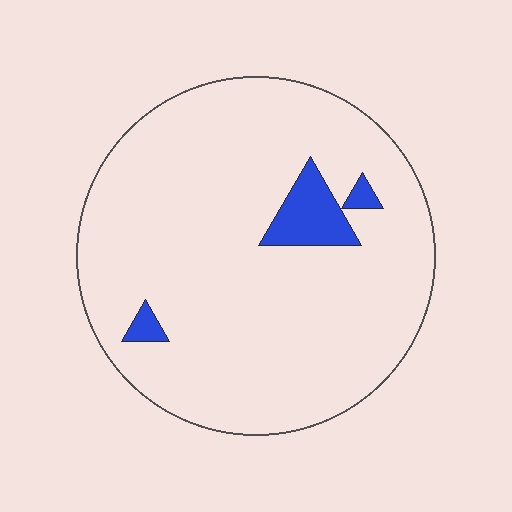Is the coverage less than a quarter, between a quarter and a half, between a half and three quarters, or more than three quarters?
Less than a quarter.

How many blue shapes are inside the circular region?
3.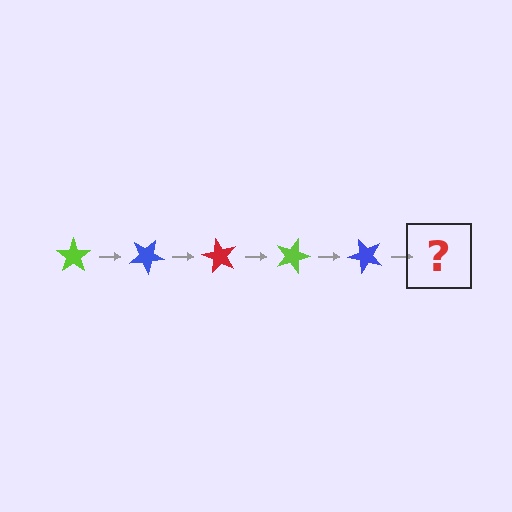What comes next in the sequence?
The next element should be a red star, rotated 150 degrees from the start.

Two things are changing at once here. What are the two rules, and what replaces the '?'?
The two rules are that it rotates 30 degrees each step and the color cycles through lime, blue, and red. The '?' should be a red star, rotated 150 degrees from the start.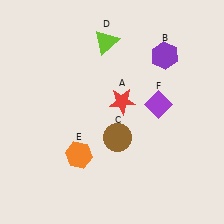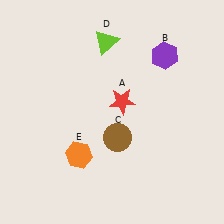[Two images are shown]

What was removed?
The purple diamond (F) was removed in Image 2.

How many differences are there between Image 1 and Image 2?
There is 1 difference between the two images.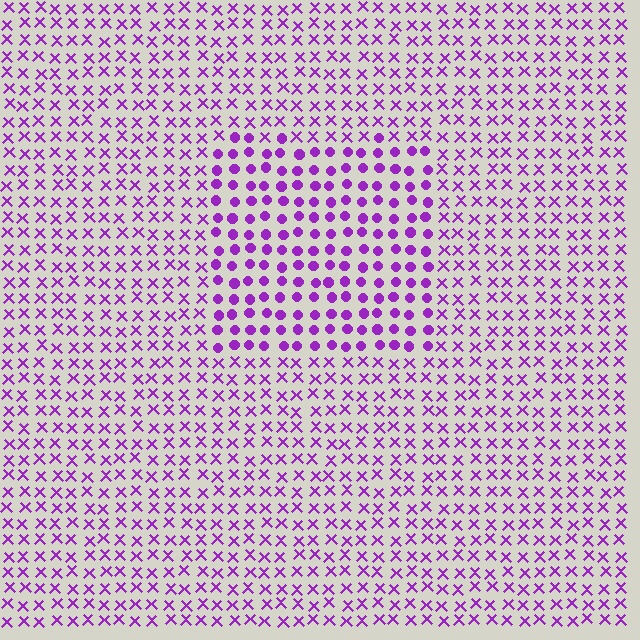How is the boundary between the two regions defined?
The boundary is defined by a change in element shape: circles inside vs. X marks outside. All elements share the same color and spacing.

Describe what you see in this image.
The image is filled with small purple elements arranged in a uniform grid. A rectangle-shaped region contains circles, while the surrounding area contains X marks. The boundary is defined purely by the change in element shape.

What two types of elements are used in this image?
The image uses circles inside the rectangle region and X marks outside it.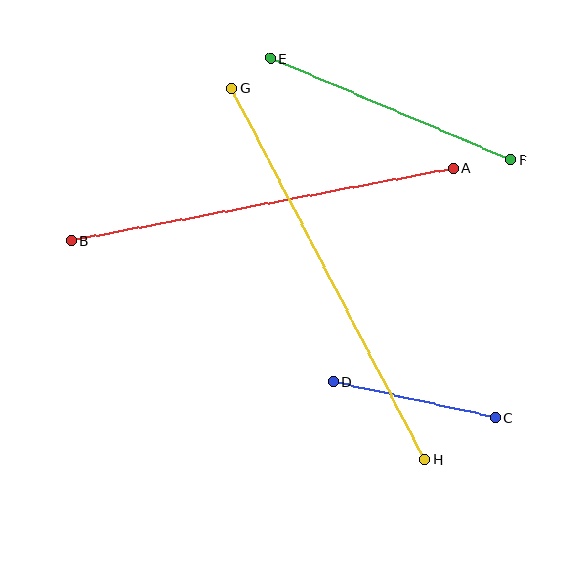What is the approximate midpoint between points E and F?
The midpoint is at approximately (391, 109) pixels.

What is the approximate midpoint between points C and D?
The midpoint is at approximately (414, 400) pixels.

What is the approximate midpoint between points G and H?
The midpoint is at approximately (328, 274) pixels.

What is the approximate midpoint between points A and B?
The midpoint is at approximately (262, 204) pixels.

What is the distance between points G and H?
The distance is approximately 419 pixels.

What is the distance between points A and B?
The distance is approximately 389 pixels.